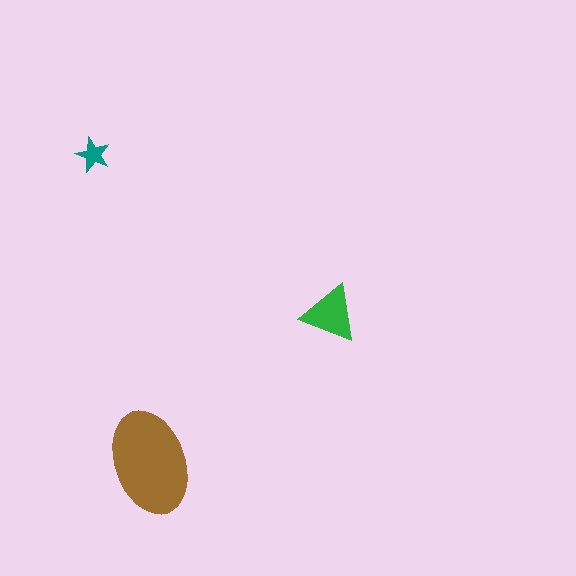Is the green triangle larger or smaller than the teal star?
Larger.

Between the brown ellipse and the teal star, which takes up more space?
The brown ellipse.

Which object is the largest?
The brown ellipse.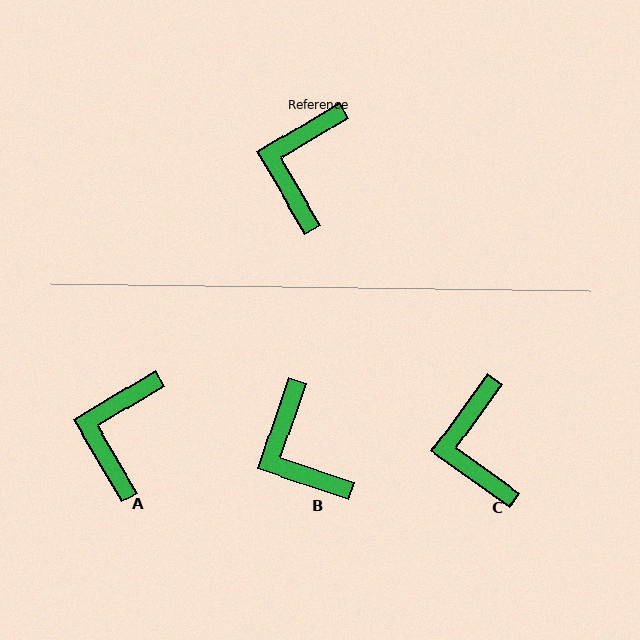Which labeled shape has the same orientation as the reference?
A.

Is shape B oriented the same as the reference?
No, it is off by about 40 degrees.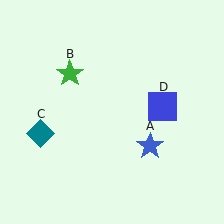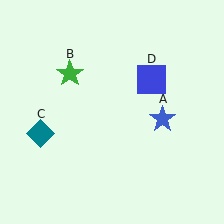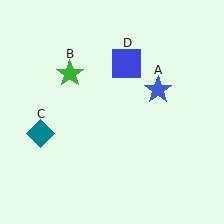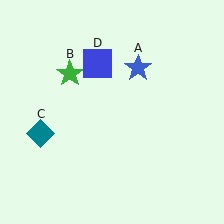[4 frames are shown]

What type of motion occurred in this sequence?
The blue star (object A), blue square (object D) rotated counterclockwise around the center of the scene.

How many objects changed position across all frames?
2 objects changed position: blue star (object A), blue square (object D).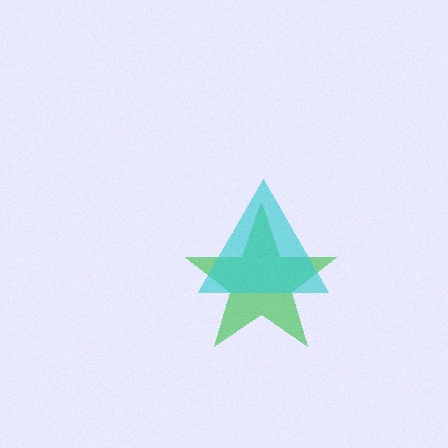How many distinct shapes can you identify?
There are 2 distinct shapes: a green star, a cyan triangle.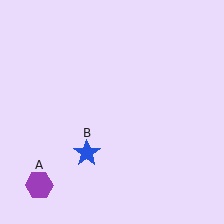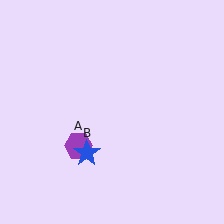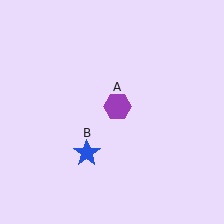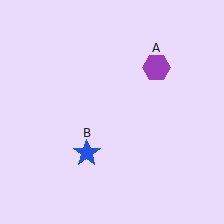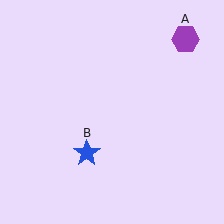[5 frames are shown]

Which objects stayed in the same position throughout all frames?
Blue star (object B) remained stationary.